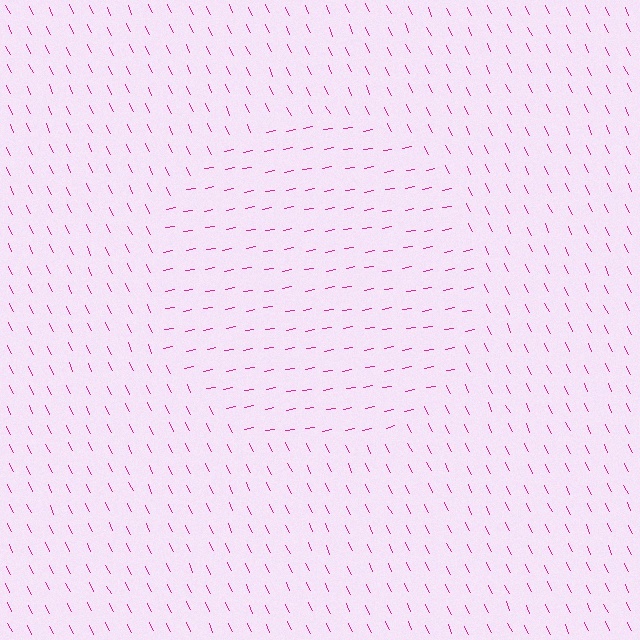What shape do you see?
I see a circle.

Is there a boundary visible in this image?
Yes, there is a texture boundary formed by a change in line orientation.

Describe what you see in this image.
The image is filled with small magenta line segments. A circle region in the image has lines oriented differently from the surrounding lines, creating a visible texture boundary.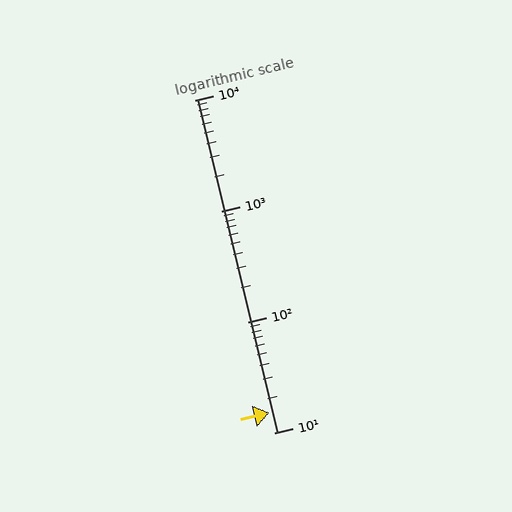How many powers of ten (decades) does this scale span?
The scale spans 3 decades, from 10 to 10000.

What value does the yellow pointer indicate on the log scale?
The pointer indicates approximately 15.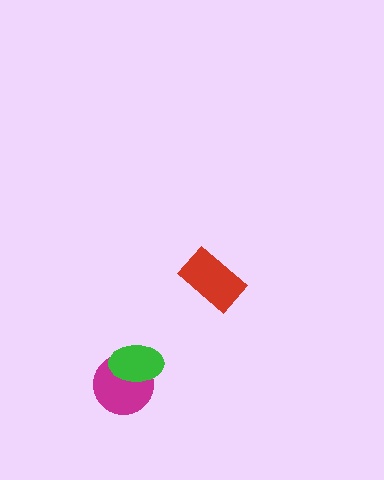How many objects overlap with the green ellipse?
1 object overlaps with the green ellipse.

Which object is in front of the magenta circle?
The green ellipse is in front of the magenta circle.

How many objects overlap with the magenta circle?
1 object overlaps with the magenta circle.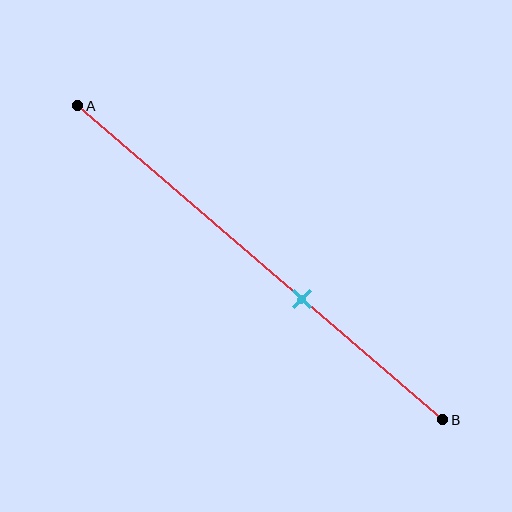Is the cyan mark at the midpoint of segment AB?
No, the mark is at about 60% from A, not at the 50% midpoint.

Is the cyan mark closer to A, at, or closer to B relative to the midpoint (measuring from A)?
The cyan mark is closer to point B than the midpoint of segment AB.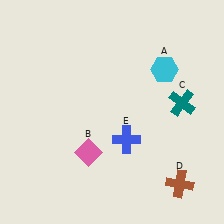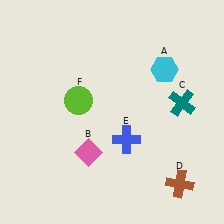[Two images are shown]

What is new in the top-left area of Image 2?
A lime circle (F) was added in the top-left area of Image 2.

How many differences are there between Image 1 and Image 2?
There is 1 difference between the two images.